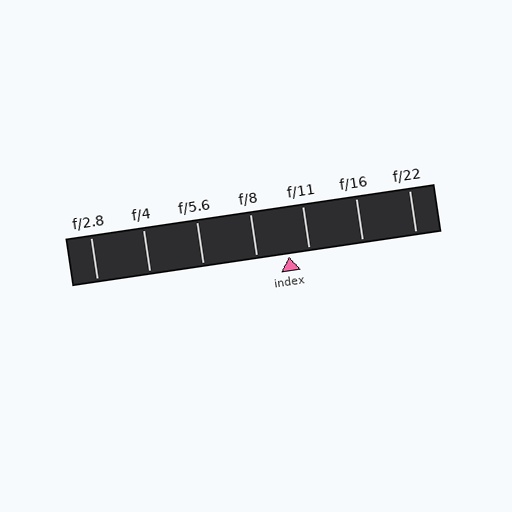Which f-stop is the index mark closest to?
The index mark is closest to f/11.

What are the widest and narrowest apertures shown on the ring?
The widest aperture shown is f/2.8 and the narrowest is f/22.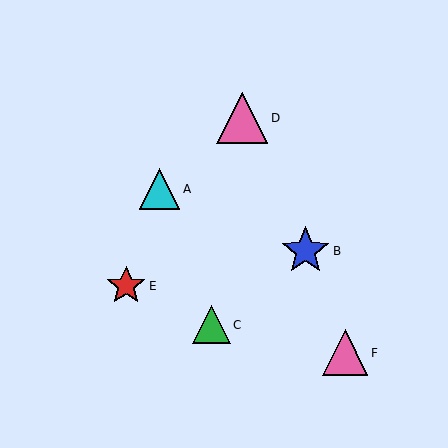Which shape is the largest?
The pink triangle (labeled D) is the largest.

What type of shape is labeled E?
Shape E is a red star.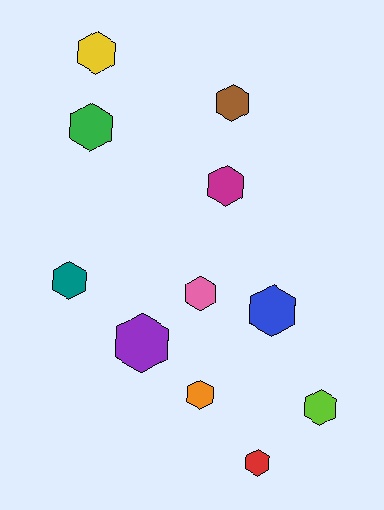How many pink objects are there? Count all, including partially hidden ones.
There is 1 pink object.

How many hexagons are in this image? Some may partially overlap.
There are 11 hexagons.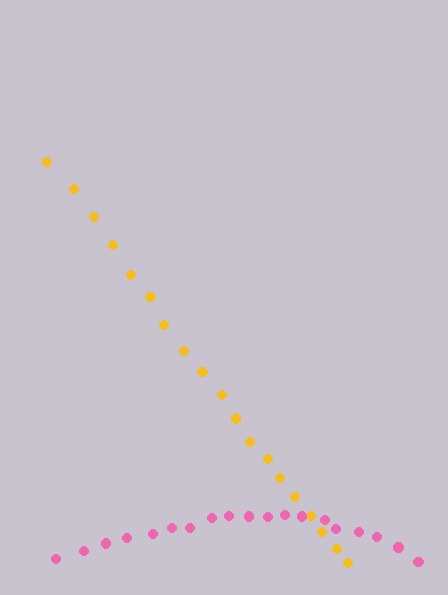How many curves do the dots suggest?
There are 2 distinct paths.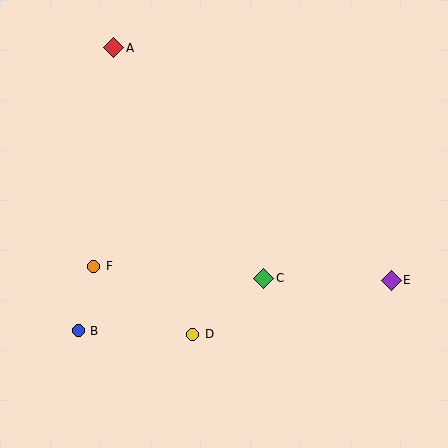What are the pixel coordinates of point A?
Point A is at (114, 48).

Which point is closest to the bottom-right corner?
Point E is closest to the bottom-right corner.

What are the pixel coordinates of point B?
Point B is at (78, 331).